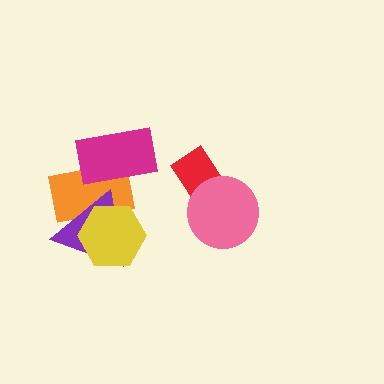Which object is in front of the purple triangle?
The yellow hexagon is in front of the purple triangle.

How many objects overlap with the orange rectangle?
3 objects overlap with the orange rectangle.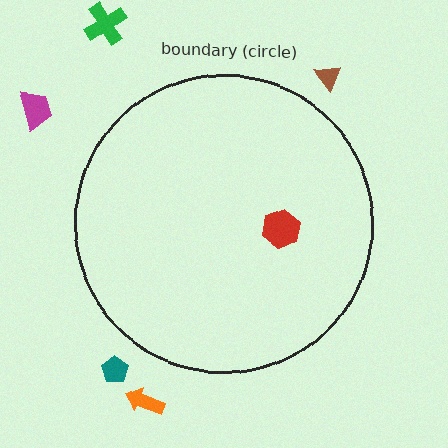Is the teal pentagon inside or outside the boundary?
Outside.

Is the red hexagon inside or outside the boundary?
Inside.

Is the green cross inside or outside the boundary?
Outside.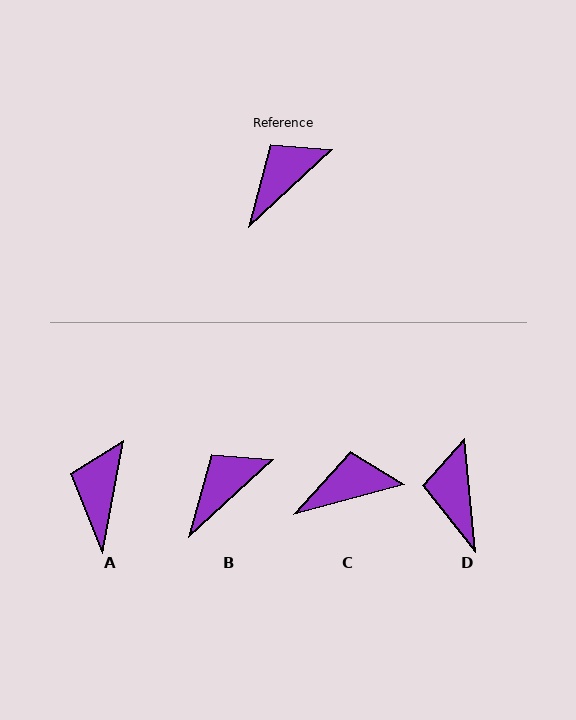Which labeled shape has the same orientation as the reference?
B.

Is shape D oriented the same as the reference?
No, it is off by about 53 degrees.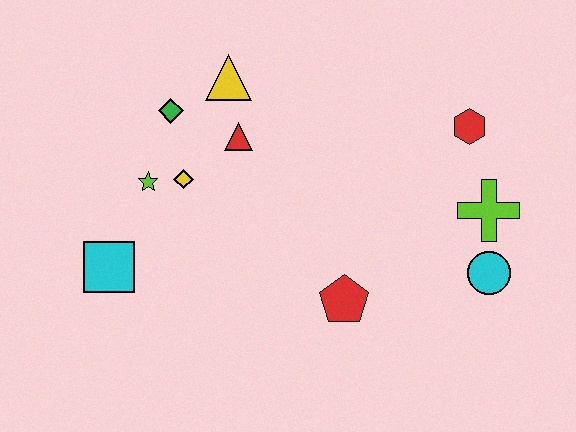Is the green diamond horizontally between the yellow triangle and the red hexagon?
No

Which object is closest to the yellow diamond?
The lime star is closest to the yellow diamond.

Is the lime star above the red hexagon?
No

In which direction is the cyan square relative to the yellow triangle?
The cyan square is below the yellow triangle.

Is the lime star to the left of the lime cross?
Yes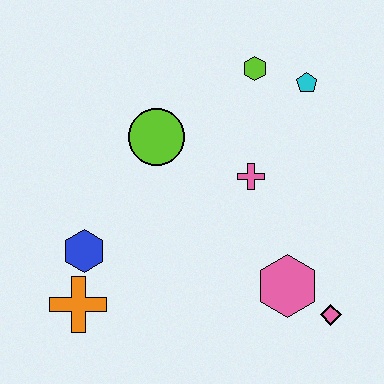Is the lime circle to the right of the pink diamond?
No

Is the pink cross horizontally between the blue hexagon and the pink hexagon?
Yes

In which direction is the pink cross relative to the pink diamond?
The pink cross is above the pink diamond.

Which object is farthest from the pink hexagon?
The lime hexagon is farthest from the pink hexagon.